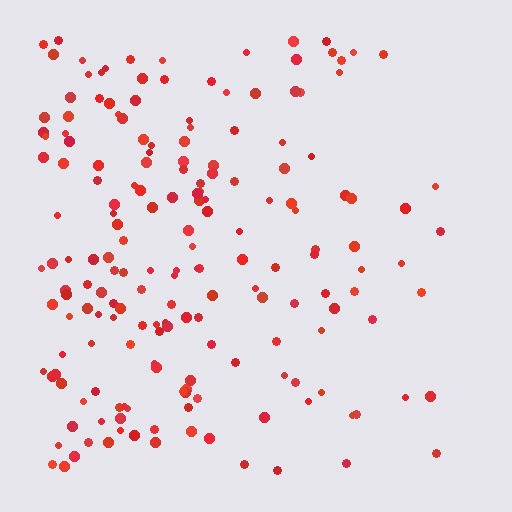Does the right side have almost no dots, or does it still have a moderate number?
Still a moderate number, just noticeably fewer than the left.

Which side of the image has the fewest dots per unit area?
The right.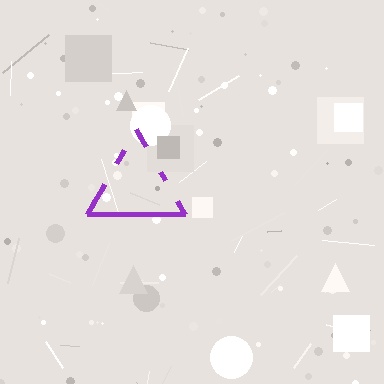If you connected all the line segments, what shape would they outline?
They would outline a triangle.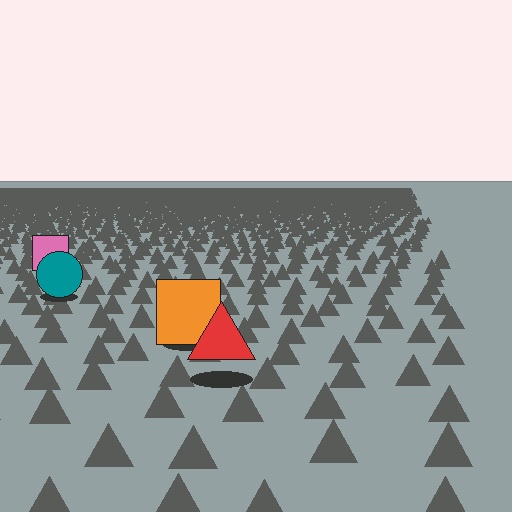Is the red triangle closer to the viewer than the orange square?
Yes. The red triangle is closer — you can tell from the texture gradient: the ground texture is coarser near it.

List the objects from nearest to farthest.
From nearest to farthest: the red triangle, the orange square, the teal circle, the pink square.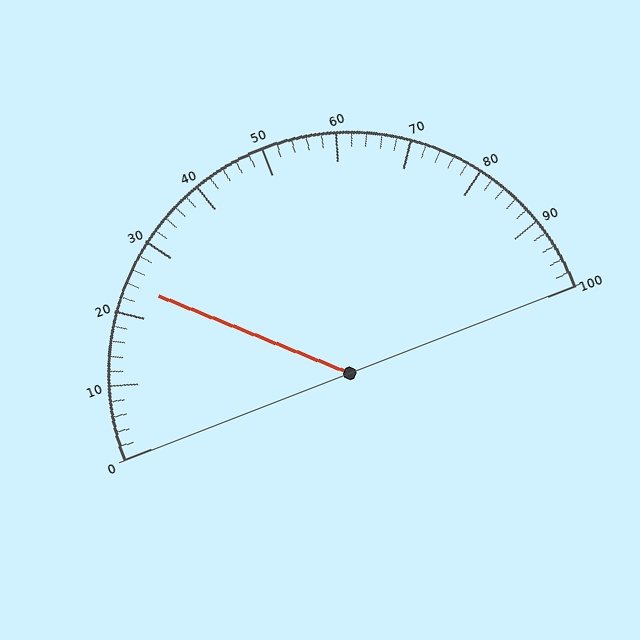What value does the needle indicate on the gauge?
The needle indicates approximately 24.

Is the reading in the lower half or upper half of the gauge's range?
The reading is in the lower half of the range (0 to 100).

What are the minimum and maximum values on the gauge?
The gauge ranges from 0 to 100.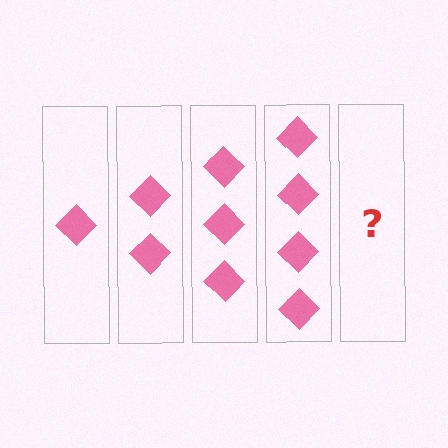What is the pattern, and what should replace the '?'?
The pattern is that each step adds one more diamond. The '?' should be 5 diamonds.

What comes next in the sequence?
The next element should be 5 diamonds.